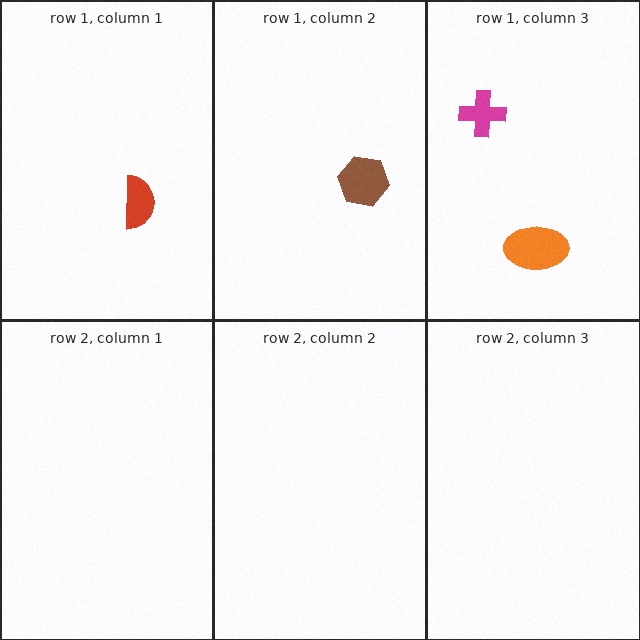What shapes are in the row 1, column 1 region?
The red semicircle.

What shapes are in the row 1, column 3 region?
The orange ellipse, the magenta cross.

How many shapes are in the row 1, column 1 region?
1.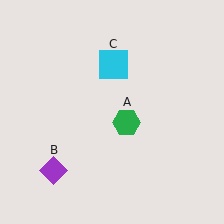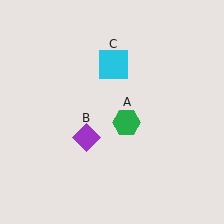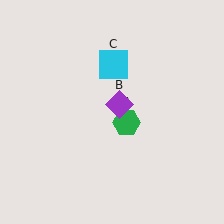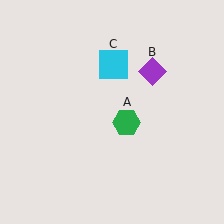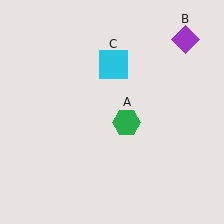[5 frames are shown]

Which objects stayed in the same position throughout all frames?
Green hexagon (object A) and cyan square (object C) remained stationary.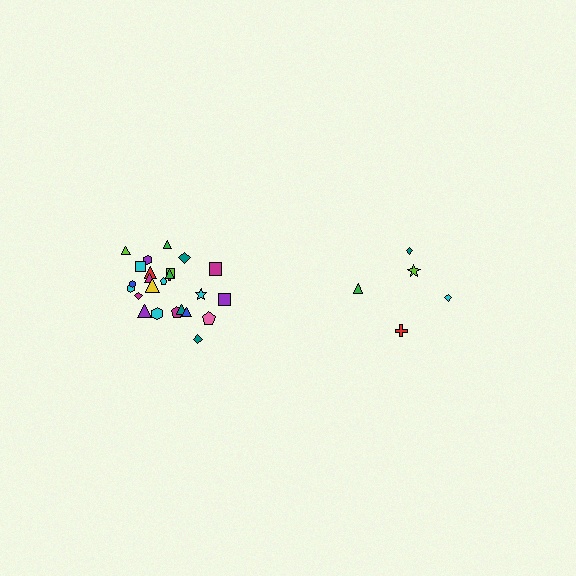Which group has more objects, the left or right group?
The left group.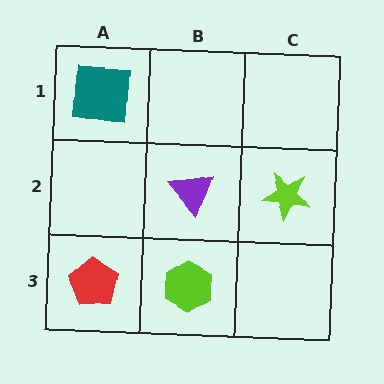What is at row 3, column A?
A red pentagon.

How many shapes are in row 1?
1 shape.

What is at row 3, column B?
A lime hexagon.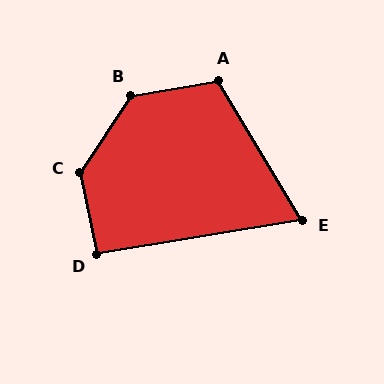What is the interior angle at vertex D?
Approximately 92 degrees (approximately right).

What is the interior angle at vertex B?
Approximately 133 degrees (obtuse).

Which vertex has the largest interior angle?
C, at approximately 135 degrees.